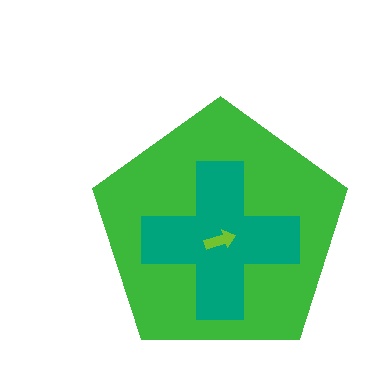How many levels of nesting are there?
3.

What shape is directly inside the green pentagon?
The teal cross.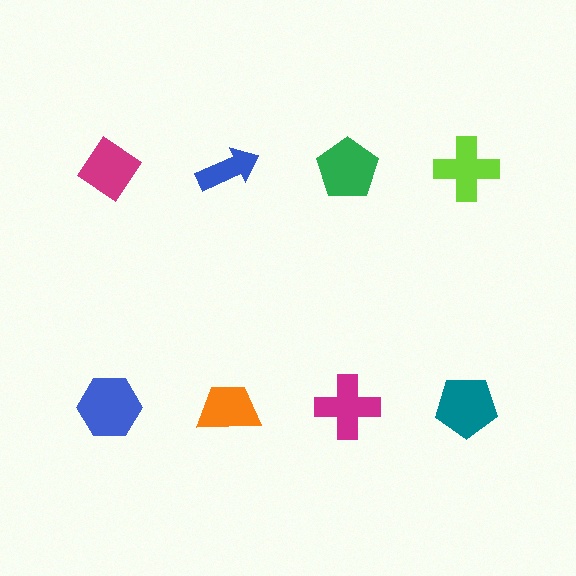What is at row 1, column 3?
A green pentagon.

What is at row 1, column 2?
A blue arrow.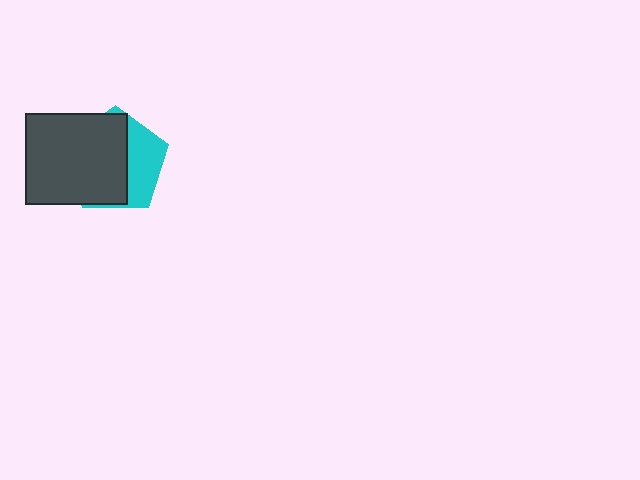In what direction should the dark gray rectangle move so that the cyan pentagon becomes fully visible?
The dark gray rectangle should move left. That is the shortest direction to clear the overlap and leave the cyan pentagon fully visible.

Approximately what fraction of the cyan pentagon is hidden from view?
Roughly 63% of the cyan pentagon is hidden behind the dark gray rectangle.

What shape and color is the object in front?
The object in front is a dark gray rectangle.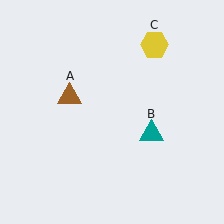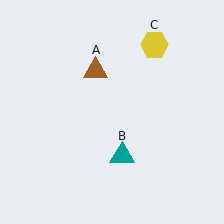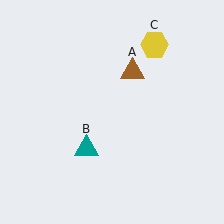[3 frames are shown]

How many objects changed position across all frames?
2 objects changed position: brown triangle (object A), teal triangle (object B).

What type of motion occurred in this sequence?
The brown triangle (object A), teal triangle (object B) rotated clockwise around the center of the scene.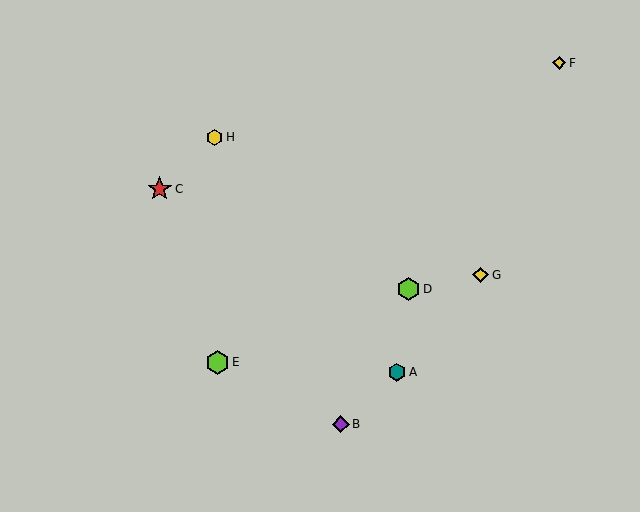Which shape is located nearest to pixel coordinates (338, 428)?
The purple diamond (labeled B) at (341, 424) is nearest to that location.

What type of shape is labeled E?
Shape E is a lime hexagon.